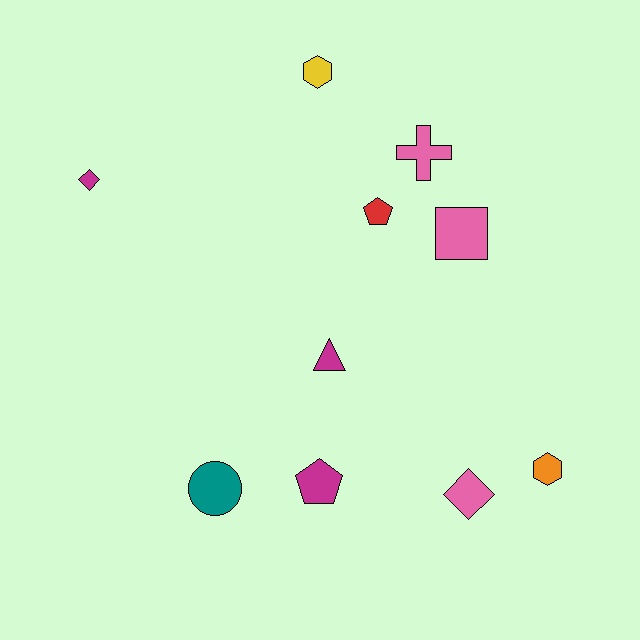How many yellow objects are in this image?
There is 1 yellow object.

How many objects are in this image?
There are 10 objects.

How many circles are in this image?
There is 1 circle.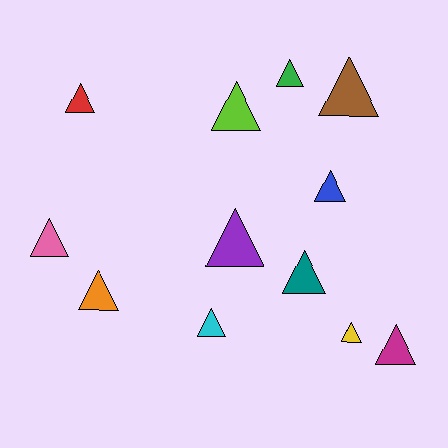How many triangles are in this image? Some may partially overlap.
There are 12 triangles.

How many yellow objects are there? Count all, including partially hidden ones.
There is 1 yellow object.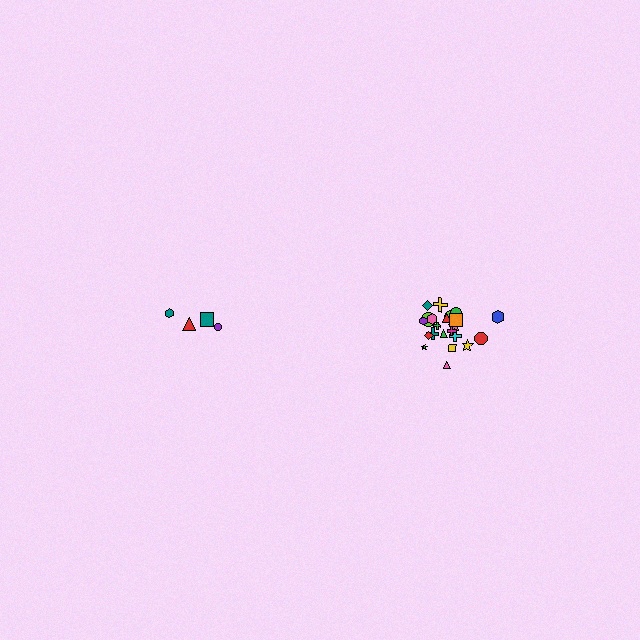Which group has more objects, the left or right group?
The right group.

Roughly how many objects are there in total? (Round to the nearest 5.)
Roughly 25 objects in total.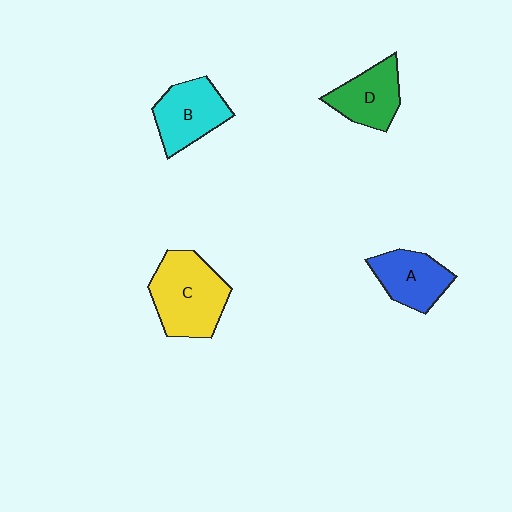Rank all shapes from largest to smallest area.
From largest to smallest: C (yellow), B (cyan), D (green), A (blue).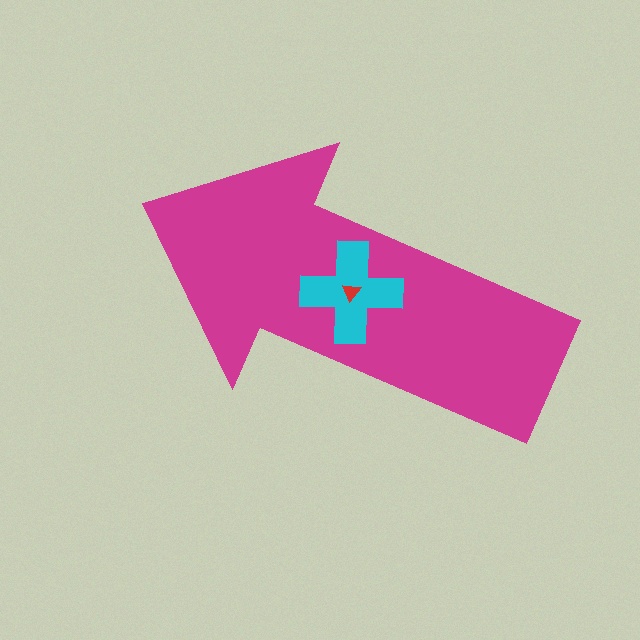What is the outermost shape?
The magenta arrow.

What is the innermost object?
The red triangle.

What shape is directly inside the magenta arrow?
The cyan cross.